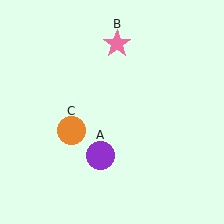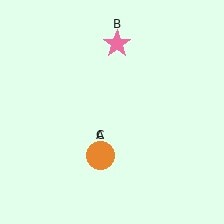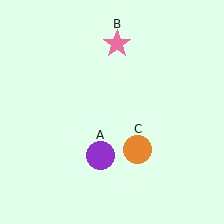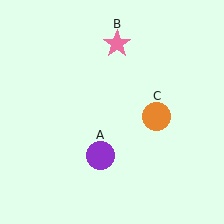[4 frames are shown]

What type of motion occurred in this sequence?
The orange circle (object C) rotated counterclockwise around the center of the scene.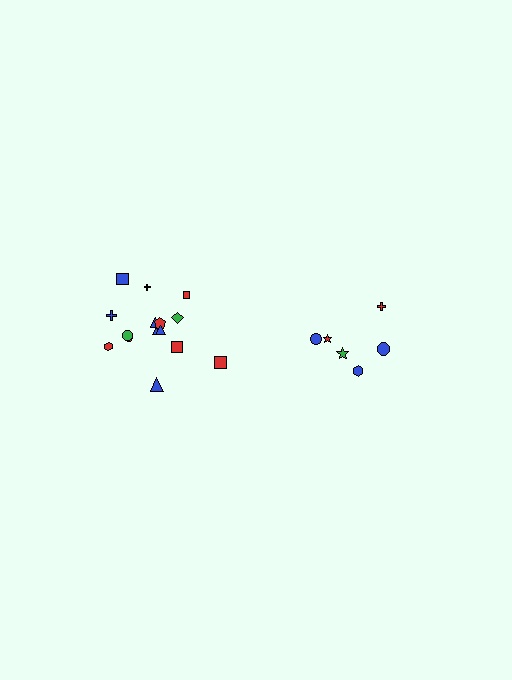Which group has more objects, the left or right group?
The left group.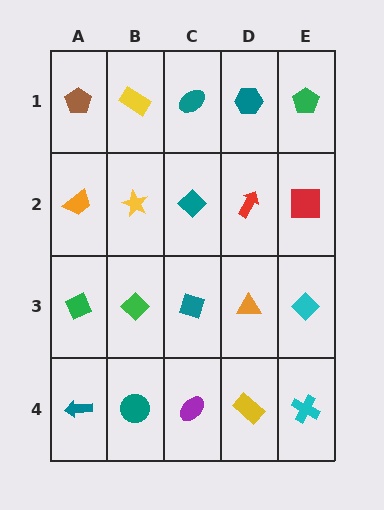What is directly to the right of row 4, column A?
A teal circle.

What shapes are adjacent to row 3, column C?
A teal diamond (row 2, column C), a purple ellipse (row 4, column C), a green diamond (row 3, column B), an orange triangle (row 3, column D).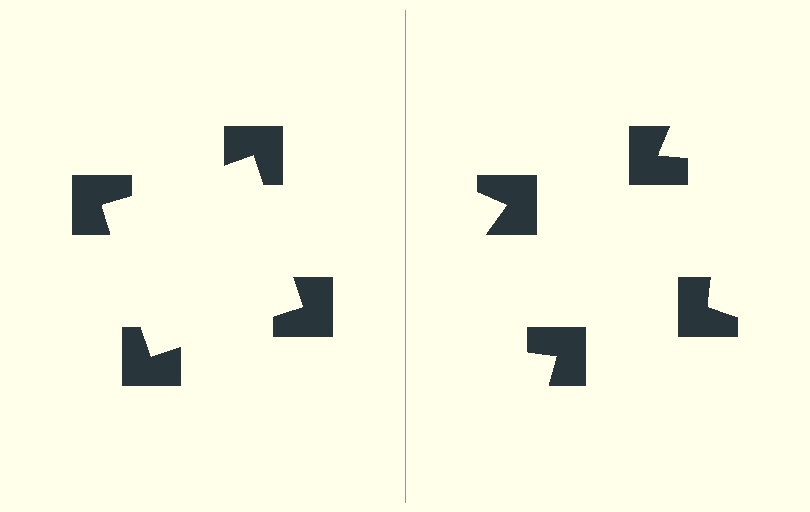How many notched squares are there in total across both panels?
8 — 4 on each side.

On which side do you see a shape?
An illusory square appears on the left side. On the right side the wedge cuts are rotated, so no coherent shape forms.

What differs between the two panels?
The notched squares are positioned identically on both sides; only the wedge orientations differ. On the left they align to a square; on the right they are misaligned.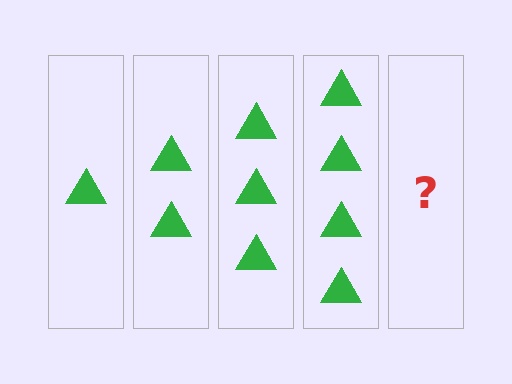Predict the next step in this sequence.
The next step is 5 triangles.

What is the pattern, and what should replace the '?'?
The pattern is that each step adds one more triangle. The '?' should be 5 triangles.